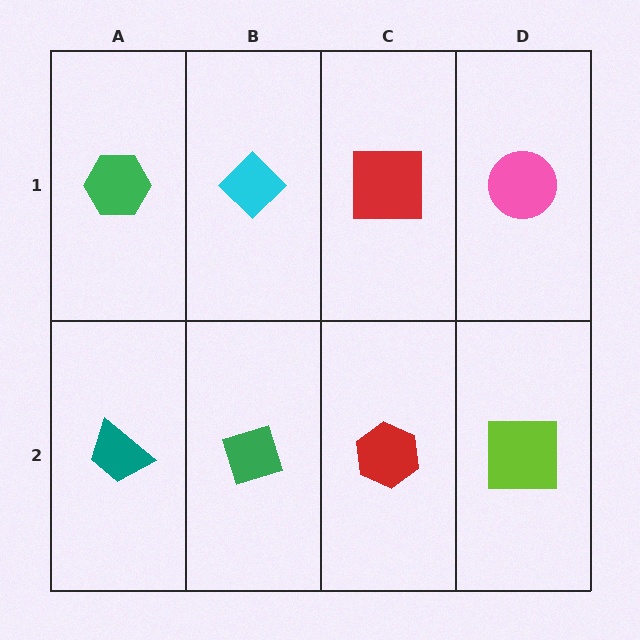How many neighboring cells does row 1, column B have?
3.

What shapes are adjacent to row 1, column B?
A green diamond (row 2, column B), a green hexagon (row 1, column A), a red square (row 1, column C).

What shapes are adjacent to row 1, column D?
A lime square (row 2, column D), a red square (row 1, column C).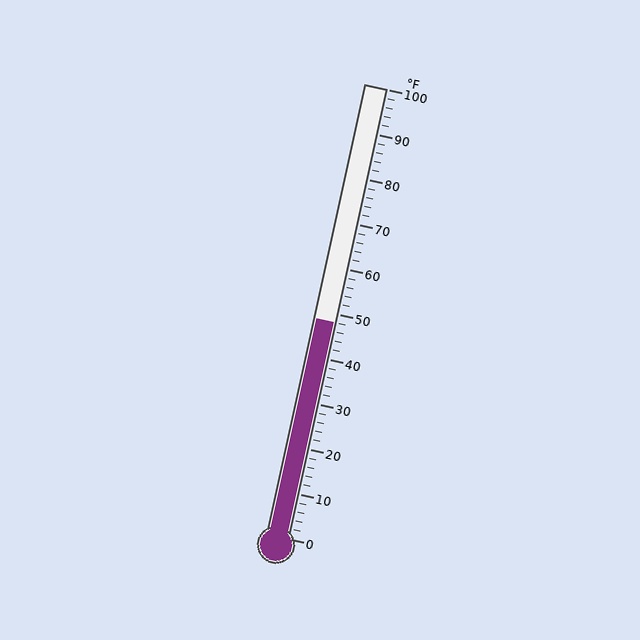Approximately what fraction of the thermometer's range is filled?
The thermometer is filled to approximately 50% of its range.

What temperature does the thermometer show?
The thermometer shows approximately 48°F.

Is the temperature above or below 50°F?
The temperature is below 50°F.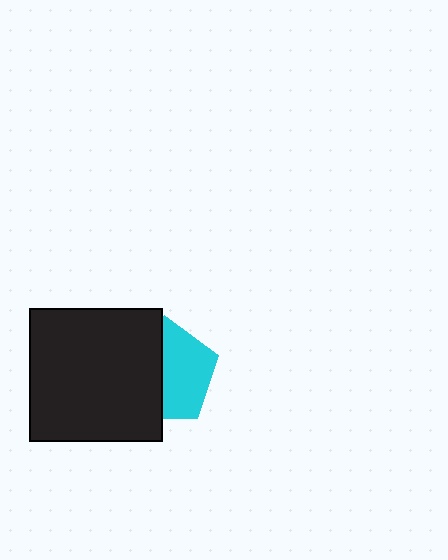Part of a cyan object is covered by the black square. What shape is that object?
It is a pentagon.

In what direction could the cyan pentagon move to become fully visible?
The cyan pentagon could move right. That would shift it out from behind the black square entirely.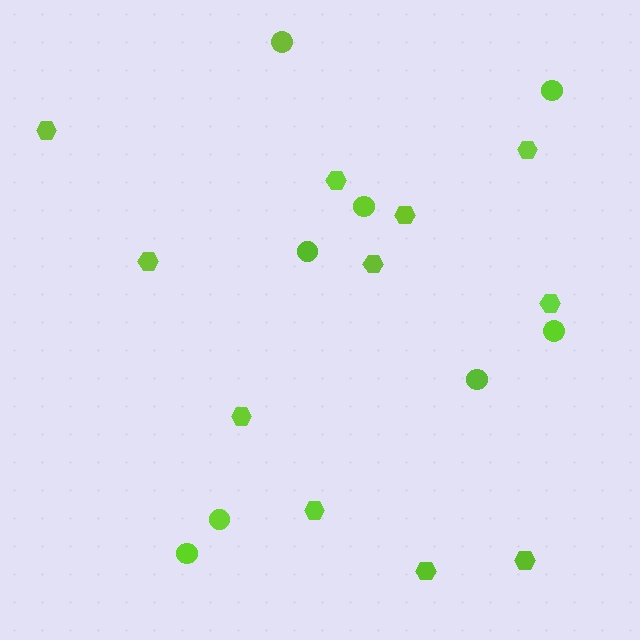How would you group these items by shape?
There are 2 groups: one group of circles (8) and one group of hexagons (11).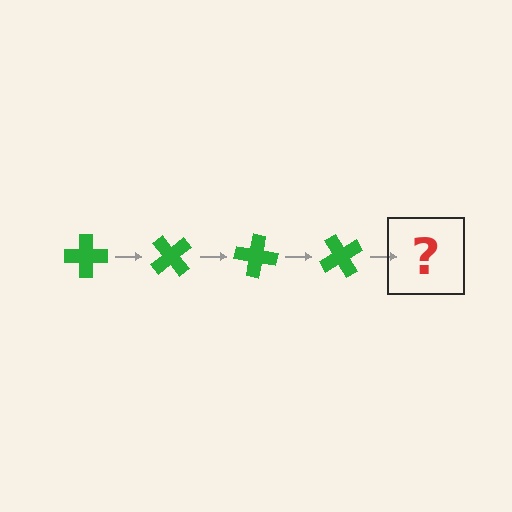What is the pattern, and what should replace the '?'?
The pattern is that the cross rotates 50 degrees each step. The '?' should be a green cross rotated 200 degrees.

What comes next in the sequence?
The next element should be a green cross rotated 200 degrees.